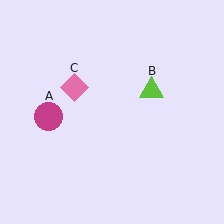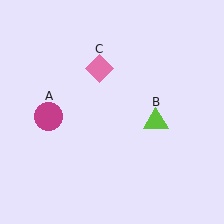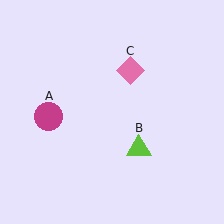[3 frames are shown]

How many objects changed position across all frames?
2 objects changed position: lime triangle (object B), pink diamond (object C).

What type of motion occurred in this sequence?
The lime triangle (object B), pink diamond (object C) rotated clockwise around the center of the scene.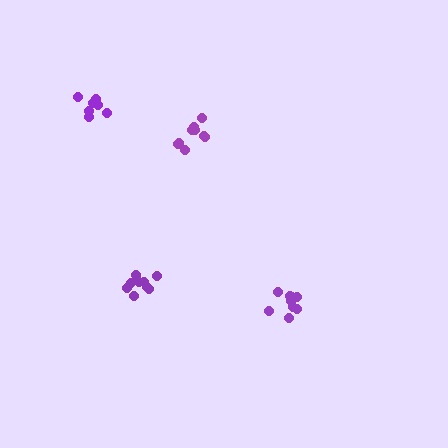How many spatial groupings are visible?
There are 4 spatial groupings.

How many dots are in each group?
Group 1: 9 dots, Group 2: 9 dots, Group 3: 9 dots, Group 4: 7 dots (34 total).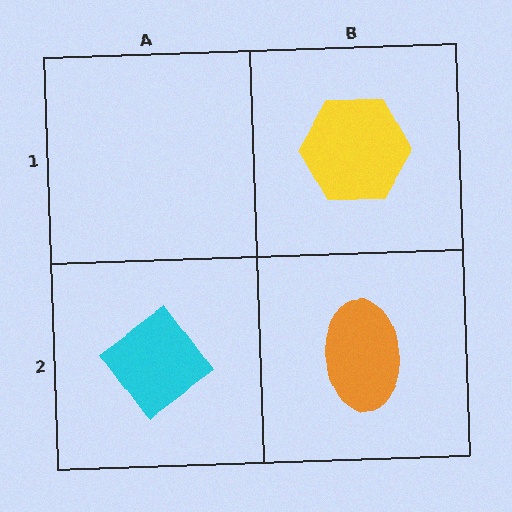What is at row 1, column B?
A yellow hexagon.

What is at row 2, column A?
A cyan diamond.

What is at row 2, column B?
An orange ellipse.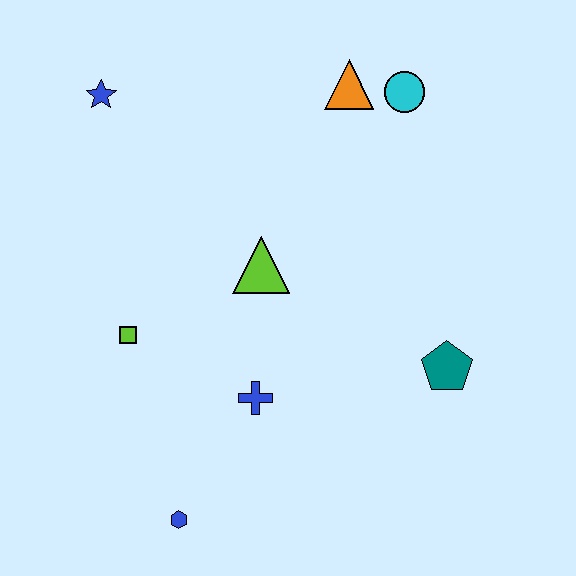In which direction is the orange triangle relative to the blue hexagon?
The orange triangle is above the blue hexagon.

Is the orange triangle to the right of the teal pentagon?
No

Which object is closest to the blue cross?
The lime triangle is closest to the blue cross.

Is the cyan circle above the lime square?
Yes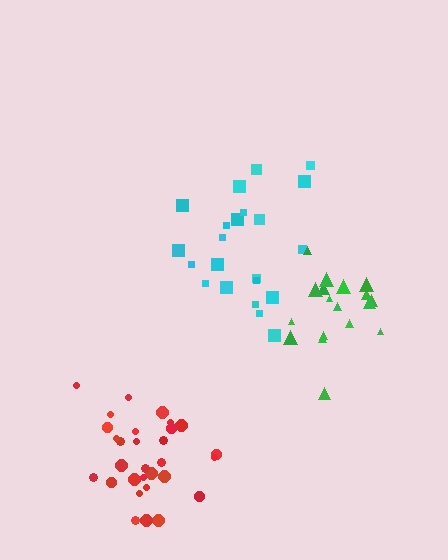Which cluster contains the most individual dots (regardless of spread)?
Red (32).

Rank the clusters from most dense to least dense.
green, red, cyan.